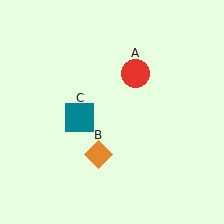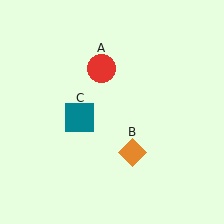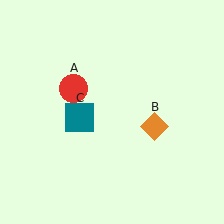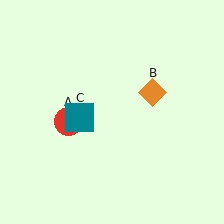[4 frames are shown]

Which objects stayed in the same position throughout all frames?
Teal square (object C) remained stationary.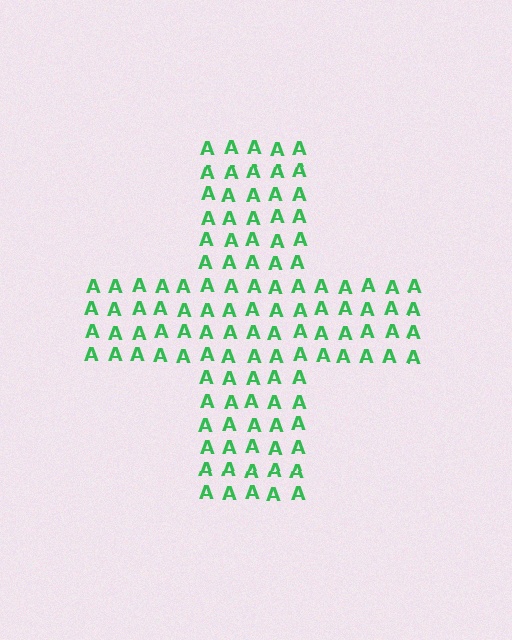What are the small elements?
The small elements are letter A's.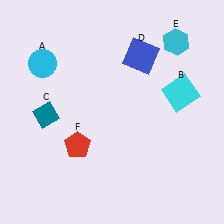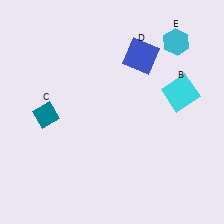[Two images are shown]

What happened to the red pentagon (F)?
The red pentagon (F) was removed in Image 2. It was in the bottom-left area of Image 1.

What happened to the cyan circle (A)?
The cyan circle (A) was removed in Image 2. It was in the top-left area of Image 1.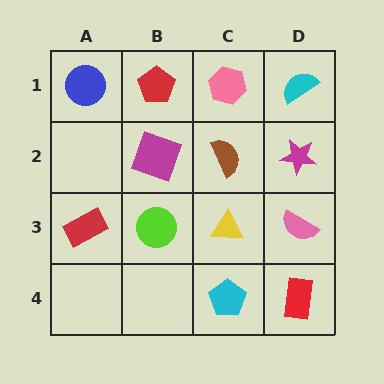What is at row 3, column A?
A red rectangle.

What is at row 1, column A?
A blue circle.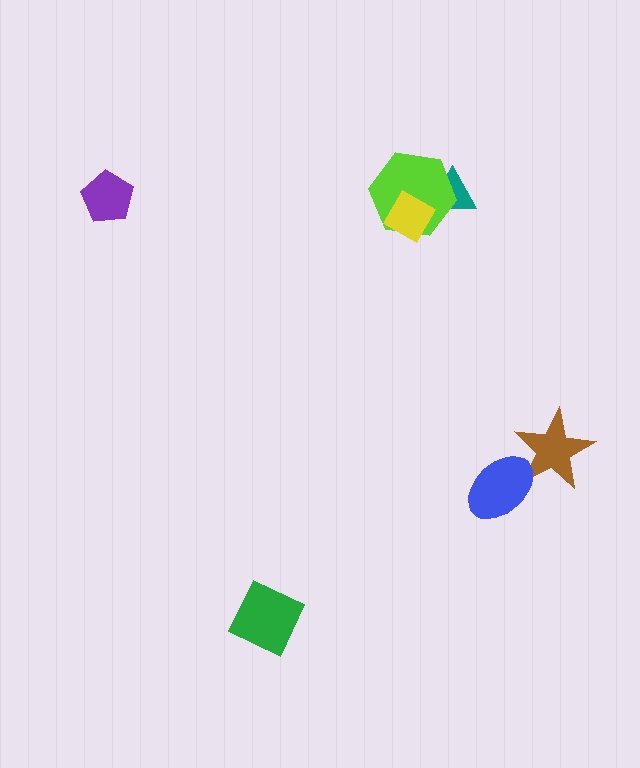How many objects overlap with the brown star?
1 object overlaps with the brown star.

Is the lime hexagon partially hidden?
Yes, it is partially covered by another shape.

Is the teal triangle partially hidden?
Yes, it is partially covered by another shape.